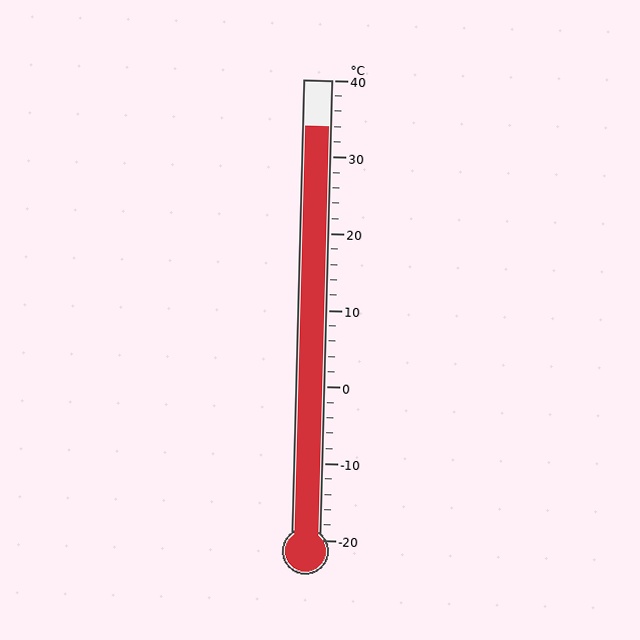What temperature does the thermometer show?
The thermometer shows approximately 34°C.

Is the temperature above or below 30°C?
The temperature is above 30°C.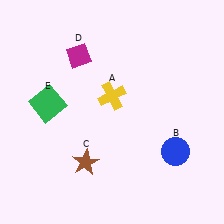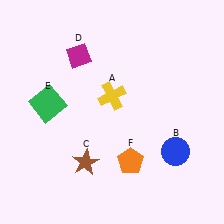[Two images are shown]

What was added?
An orange pentagon (F) was added in Image 2.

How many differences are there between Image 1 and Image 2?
There is 1 difference between the two images.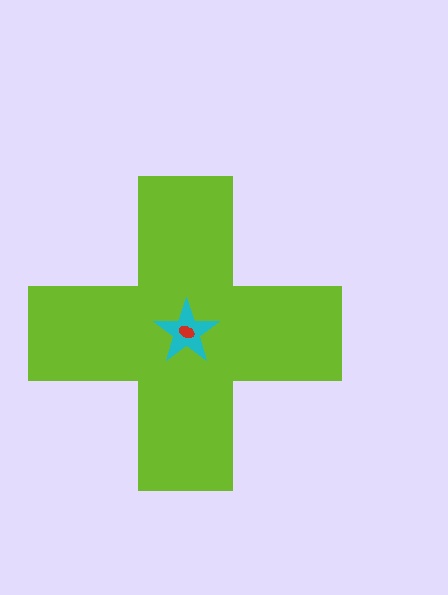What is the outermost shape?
The lime cross.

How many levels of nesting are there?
3.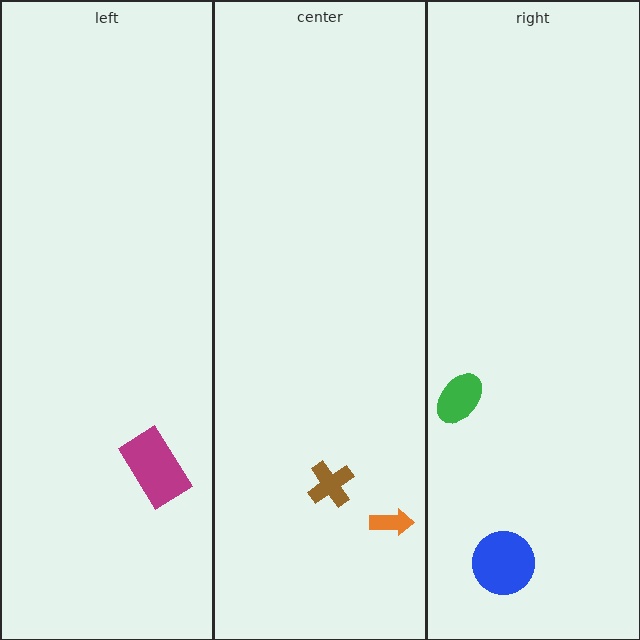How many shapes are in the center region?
2.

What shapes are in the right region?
The blue circle, the green ellipse.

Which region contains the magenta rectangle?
The left region.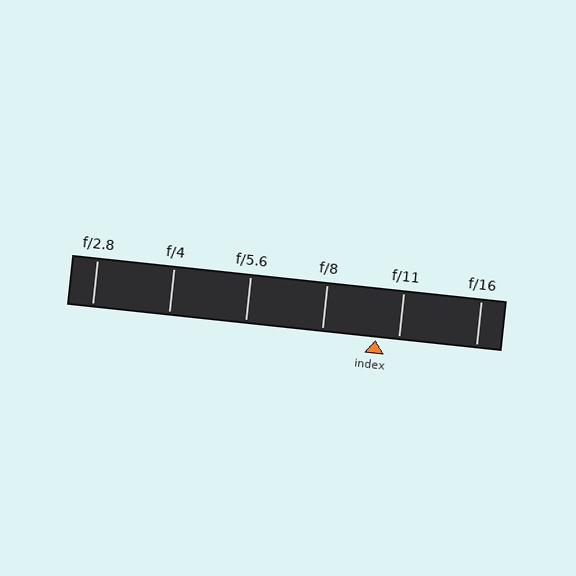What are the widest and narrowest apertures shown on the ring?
The widest aperture shown is f/2.8 and the narrowest is f/16.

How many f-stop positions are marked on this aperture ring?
There are 6 f-stop positions marked.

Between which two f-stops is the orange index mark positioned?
The index mark is between f/8 and f/11.